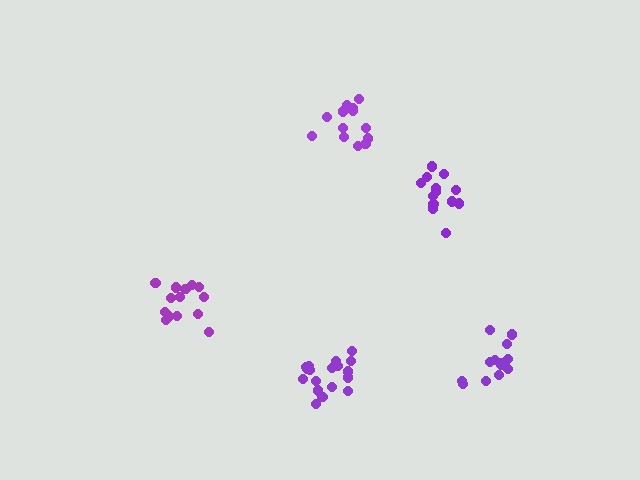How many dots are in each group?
Group 1: 13 dots, Group 2: 19 dots, Group 3: 13 dots, Group 4: 13 dots, Group 5: 14 dots (72 total).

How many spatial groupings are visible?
There are 5 spatial groupings.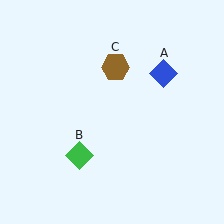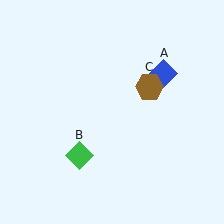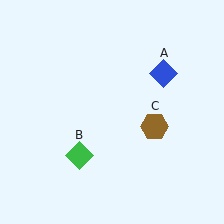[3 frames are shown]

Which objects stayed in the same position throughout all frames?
Blue diamond (object A) and green diamond (object B) remained stationary.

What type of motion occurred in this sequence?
The brown hexagon (object C) rotated clockwise around the center of the scene.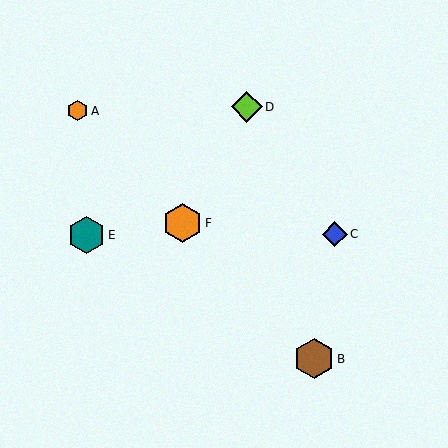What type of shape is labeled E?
Shape E is a teal hexagon.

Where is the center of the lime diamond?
The center of the lime diamond is at (247, 107).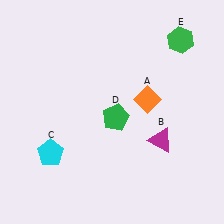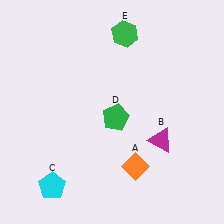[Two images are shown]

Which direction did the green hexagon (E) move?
The green hexagon (E) moved left.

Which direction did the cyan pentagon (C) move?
The cyan pentagon (C) moved down.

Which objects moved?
The objects that moved are: the orange diamond (A), the cyan pentagon (C), the green hexagon (E).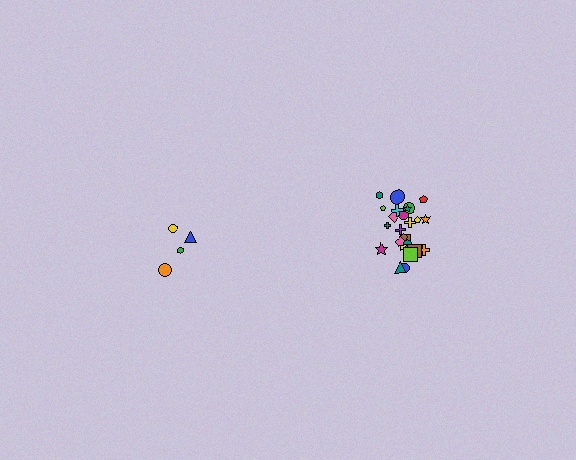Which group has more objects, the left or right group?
The right group.